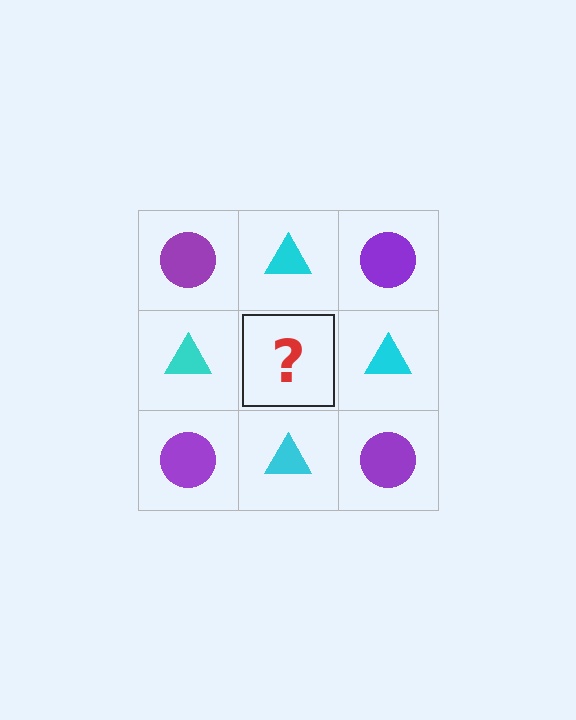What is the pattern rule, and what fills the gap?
The rule is that it alternates purple circle and cyan triangle in a checkerboard pattern. The gap should be filled with a purple circle.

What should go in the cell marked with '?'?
The missing cell should contain a purple circle.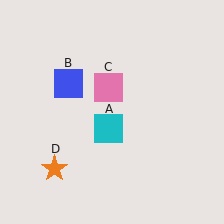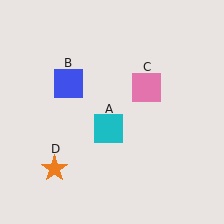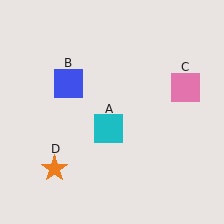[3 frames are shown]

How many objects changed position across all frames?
1 object changed position: pink square (object C).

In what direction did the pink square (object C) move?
The pink square (object C) moved right.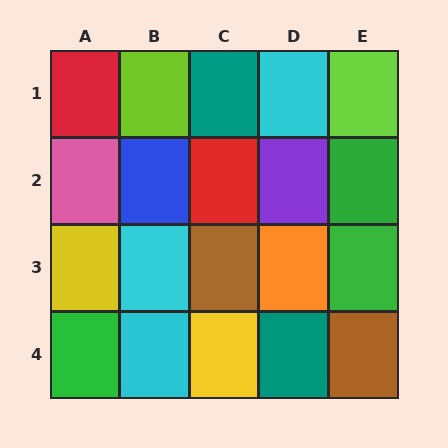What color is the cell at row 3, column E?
Green.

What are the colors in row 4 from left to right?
Green, cyan, yellow, teal, brown.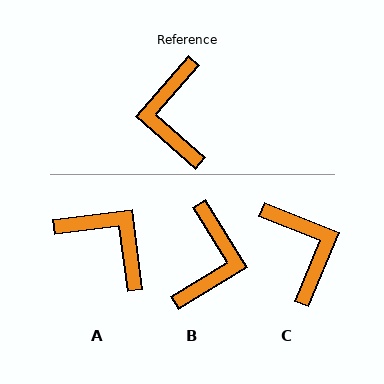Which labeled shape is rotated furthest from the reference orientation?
B, about 163 degrees away.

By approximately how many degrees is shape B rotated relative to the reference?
Approximately 163 degrees counter-clockwise.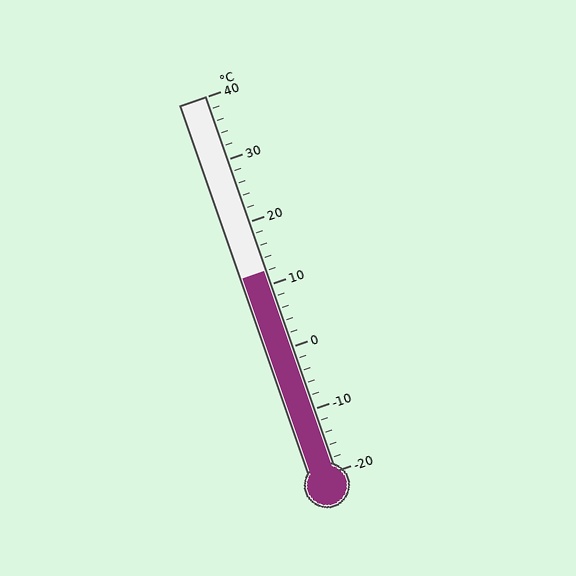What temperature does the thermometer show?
The thermometer shows approximately 12°C.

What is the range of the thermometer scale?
The thermometer scale ranges from -20°C to 40°C.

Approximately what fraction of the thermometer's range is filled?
The thermometer is filled to approximately 55% of its range.